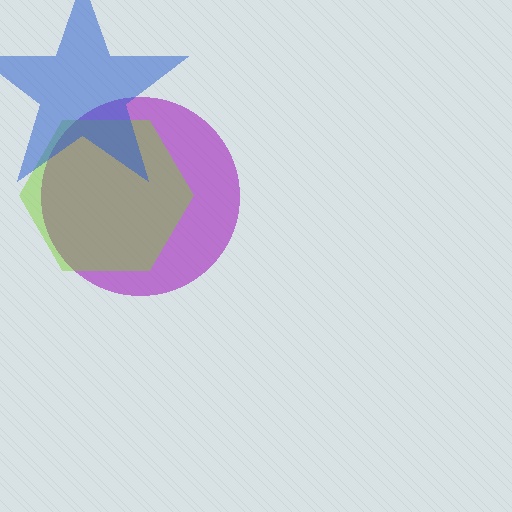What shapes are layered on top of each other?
The layered shapes are: a purple circle, a lime hexagon, a blue star.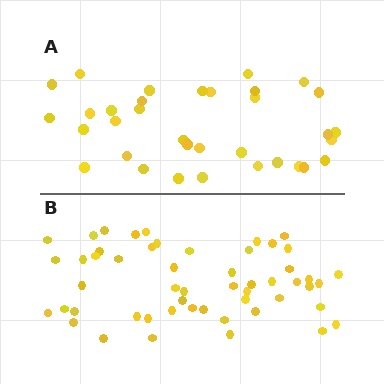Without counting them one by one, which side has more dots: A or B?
Region B (the bottom region) has more dots.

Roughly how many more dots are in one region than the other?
Region B has approximately 20 more dots than region A.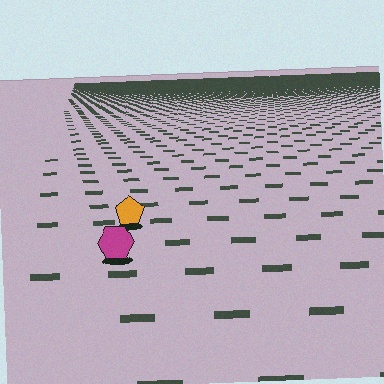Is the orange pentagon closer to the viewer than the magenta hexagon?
No. The magenta hexagon is closer — you can tell from the texture gradient: the ground texture is coarser near it.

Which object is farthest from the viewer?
The orange pentagon is farthest from the viewer. It appears smaller and the ground texture around it is denser.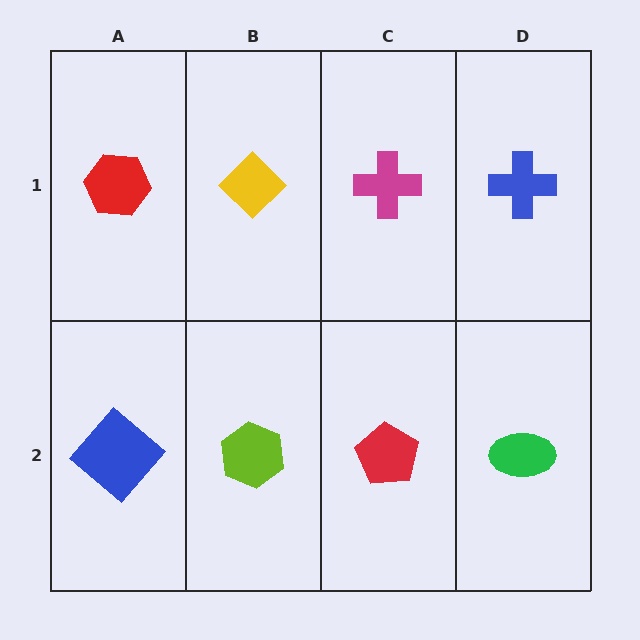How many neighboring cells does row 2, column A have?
2.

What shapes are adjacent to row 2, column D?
A blue cross (row 1, column D), a red pentagon (row 2, column C).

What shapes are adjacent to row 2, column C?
A magenta cross (row 1, column C), a lime hexagon (row 2, column B), a green ellipse (row 2, column D).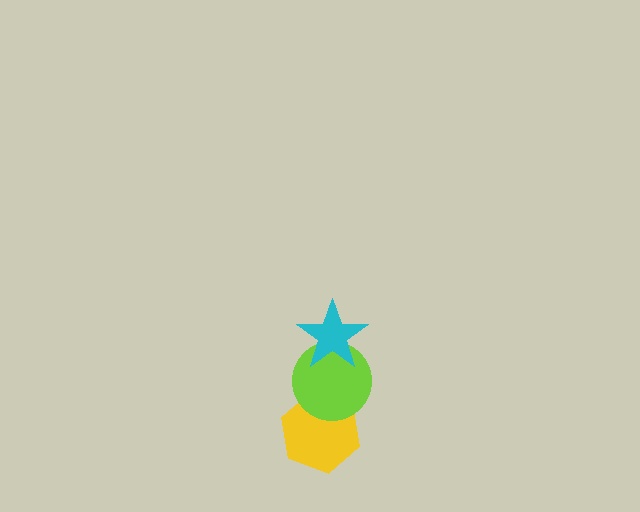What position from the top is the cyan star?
The cyan star is 1st from the top.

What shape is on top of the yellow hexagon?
The lime circle is on top of the yellow hexagon.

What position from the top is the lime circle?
The lime circle is 2nd from the top.